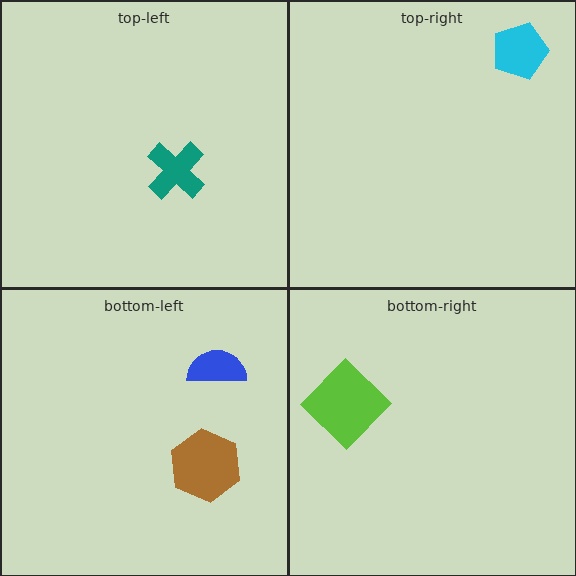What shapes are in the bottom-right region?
The lime diamond.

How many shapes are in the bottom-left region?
2.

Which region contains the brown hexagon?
The bottom-left region.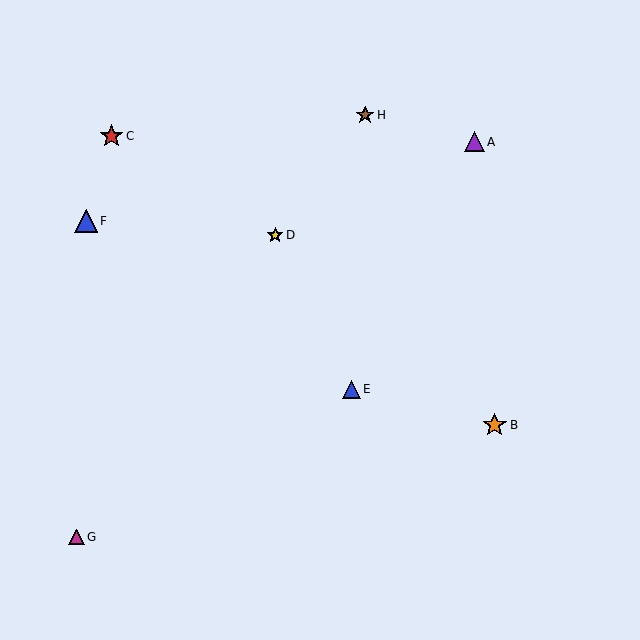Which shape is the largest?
The orange star (labeled B) is the largest.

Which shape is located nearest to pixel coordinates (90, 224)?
The blue triangle (labeled F) at (86, 221) is nearest to that location.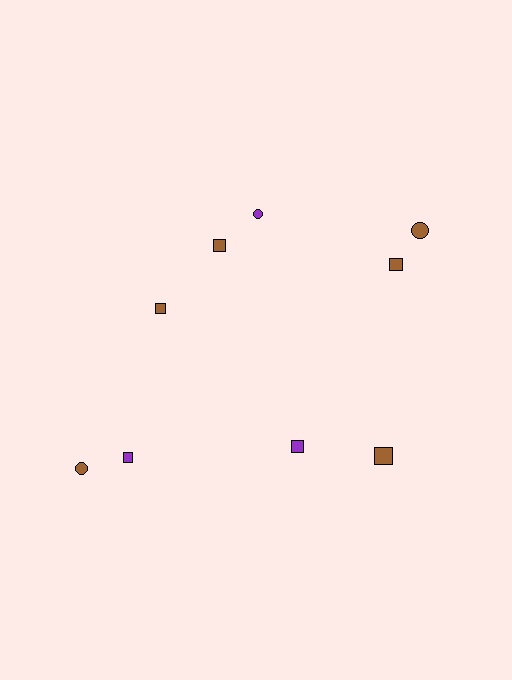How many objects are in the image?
There are 9 objects.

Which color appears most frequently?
Brown, with 6 objects.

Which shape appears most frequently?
Square, with 6 objects.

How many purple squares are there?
There are 2 purple squares.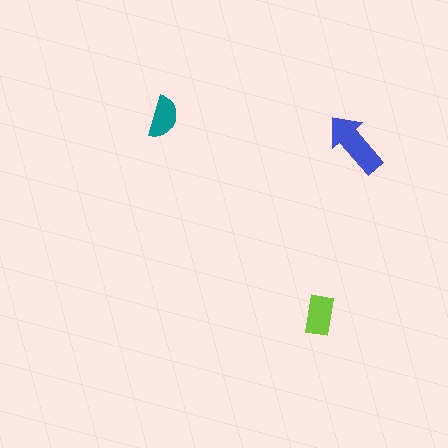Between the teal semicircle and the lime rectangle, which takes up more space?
The lime rectangle.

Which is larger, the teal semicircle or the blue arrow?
The blue arrow.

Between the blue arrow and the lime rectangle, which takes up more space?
The blue arrow.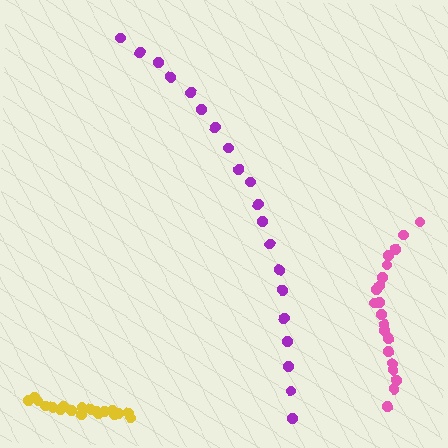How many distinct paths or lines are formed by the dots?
There are 3 distinct paths.